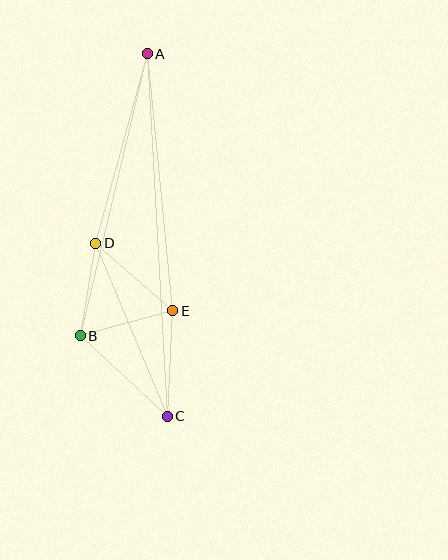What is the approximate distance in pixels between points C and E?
The distance between C and E is approximately 106 pixels.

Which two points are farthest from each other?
Points A and C are farthest from each other.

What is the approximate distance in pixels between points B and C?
The distance between B and C is approximately 119 pixels.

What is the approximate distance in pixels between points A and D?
The distance between A and D is approximately 196 pixels.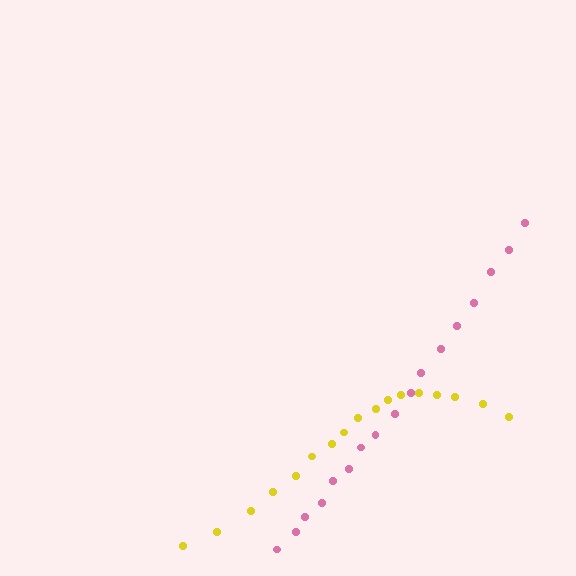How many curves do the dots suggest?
There are 2 distinct paths.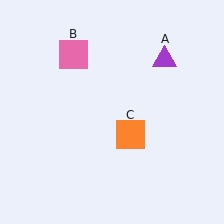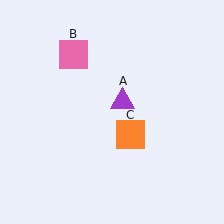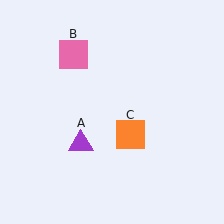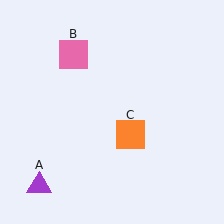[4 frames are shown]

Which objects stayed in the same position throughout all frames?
Pink square (object B) and orange square (object C) remained stationary.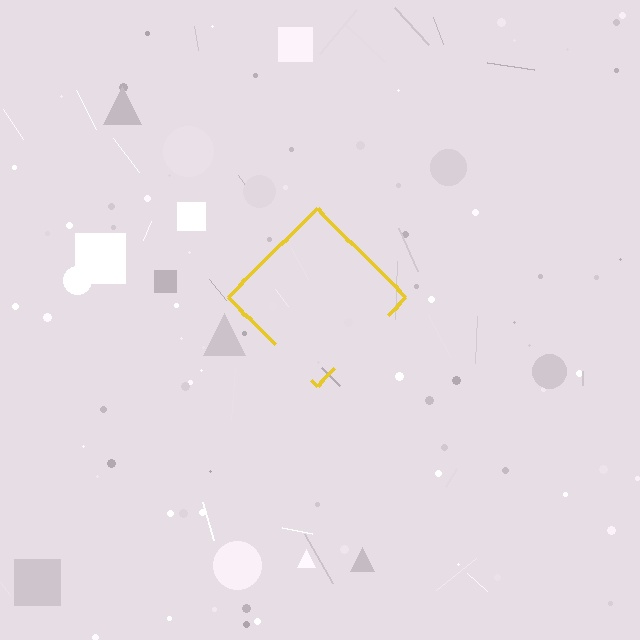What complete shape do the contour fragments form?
The contour fragments form a diamond.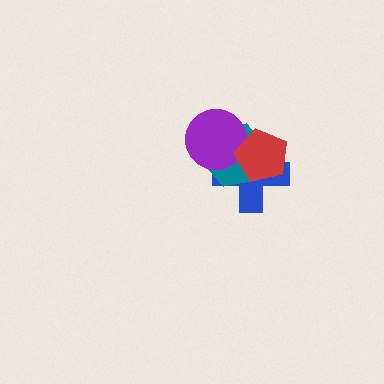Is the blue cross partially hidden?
Yes, it is partially covered by another shape.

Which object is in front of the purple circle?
The red pentagon is in front of the purple circle.